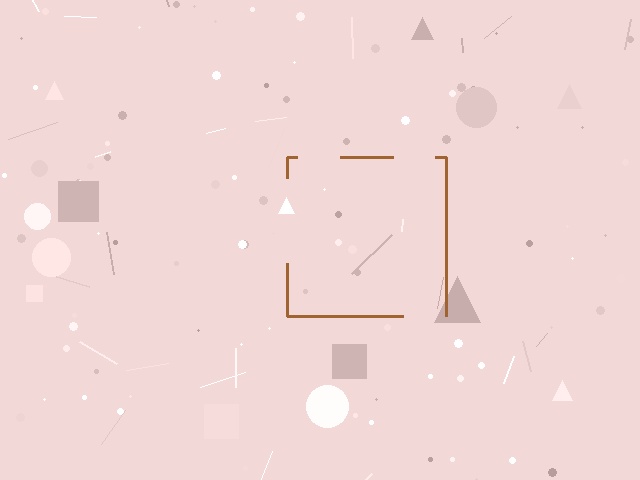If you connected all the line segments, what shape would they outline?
They would outline a square.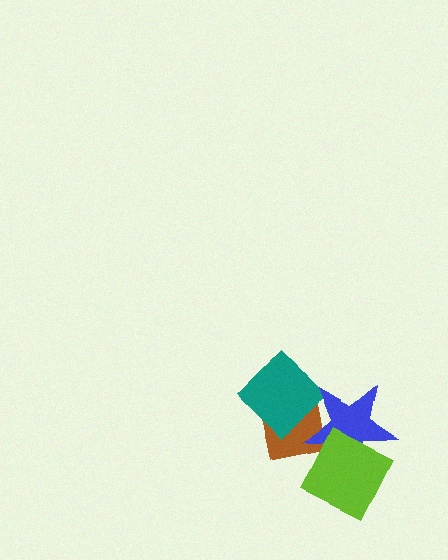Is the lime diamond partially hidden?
No, no other shape covers it.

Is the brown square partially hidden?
Yes, it is partially covered by another shape.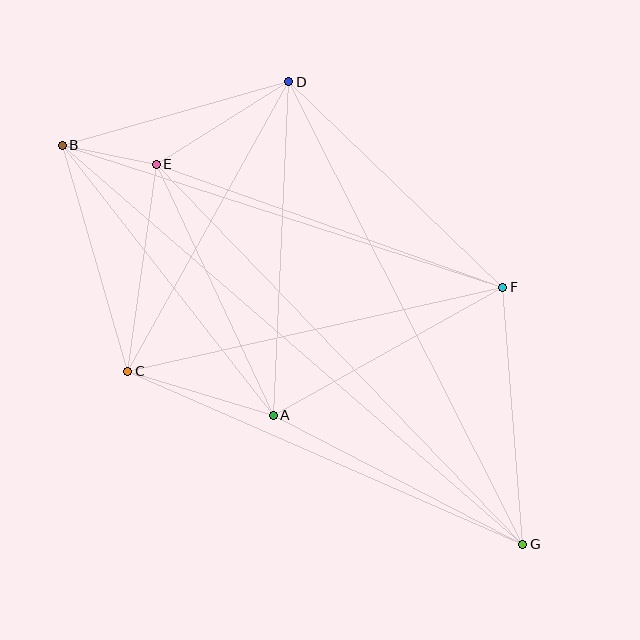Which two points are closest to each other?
Points B and E are closest to each other.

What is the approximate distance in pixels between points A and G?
The distance between A and G is approximately 281 pixels.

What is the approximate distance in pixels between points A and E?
The distance between A and E is approximately 277 pixels.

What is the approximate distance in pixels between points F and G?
The distance between F and G is approximately 258 pixels.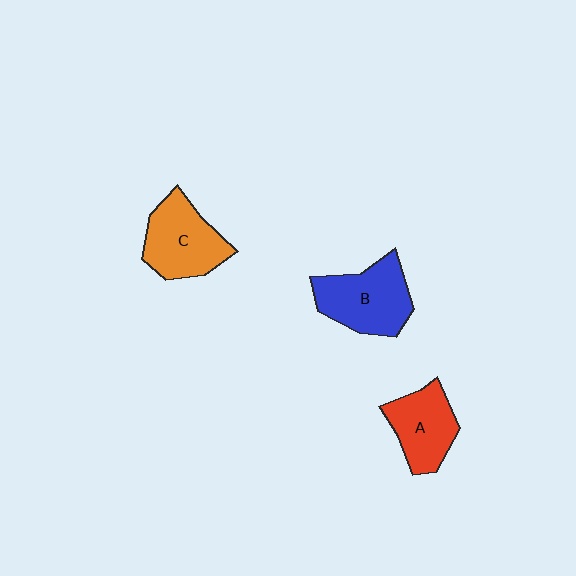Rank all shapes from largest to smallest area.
From largest to smallest: B (blue), C (orange), A (red).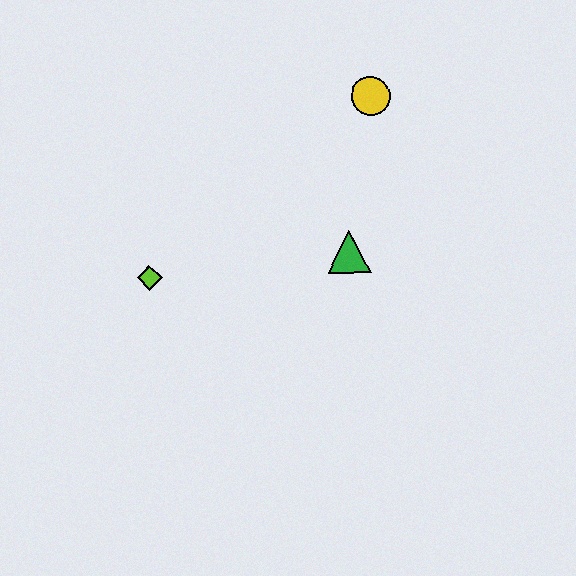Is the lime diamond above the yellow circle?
No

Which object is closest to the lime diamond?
The green triangle is closest to the lime diamond.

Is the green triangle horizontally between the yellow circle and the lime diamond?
Yes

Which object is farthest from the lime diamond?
The yellow circle is farthest from the lime diamond.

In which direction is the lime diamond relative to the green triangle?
The lime diamond is to the left of the green triangle.